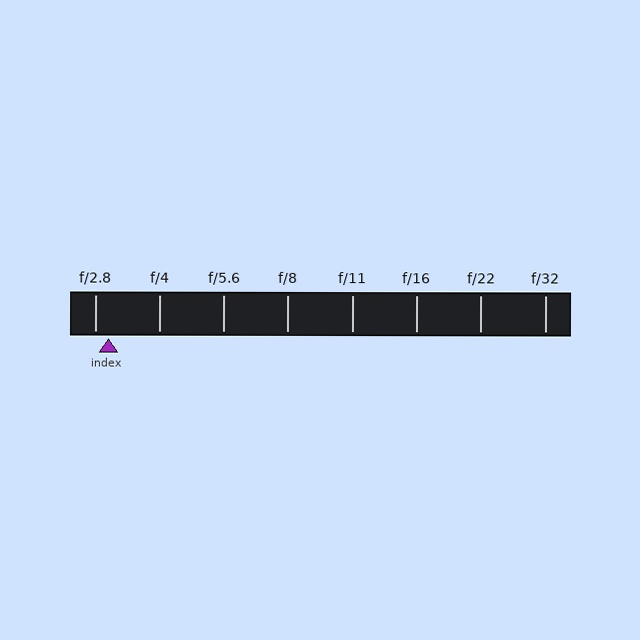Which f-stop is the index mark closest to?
The index mark is closest to f/2.8.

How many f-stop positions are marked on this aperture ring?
There are 8 f-stop positions marked.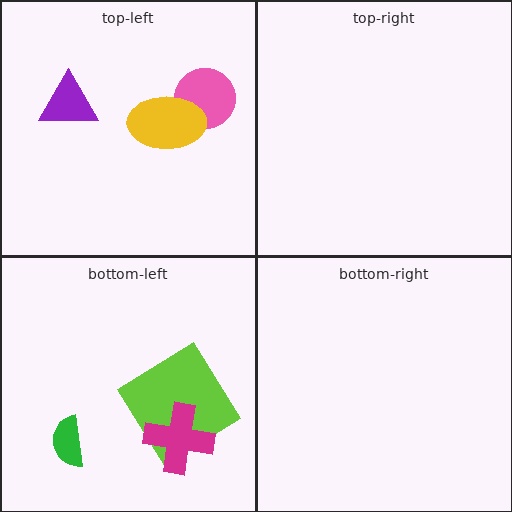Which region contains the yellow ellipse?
The top-left region.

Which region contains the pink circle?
The top-left region.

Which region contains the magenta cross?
The bottom-left region.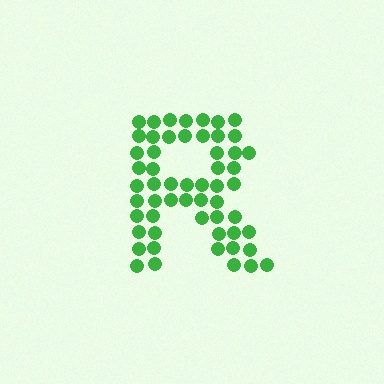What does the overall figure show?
The overall figure shows the letter R.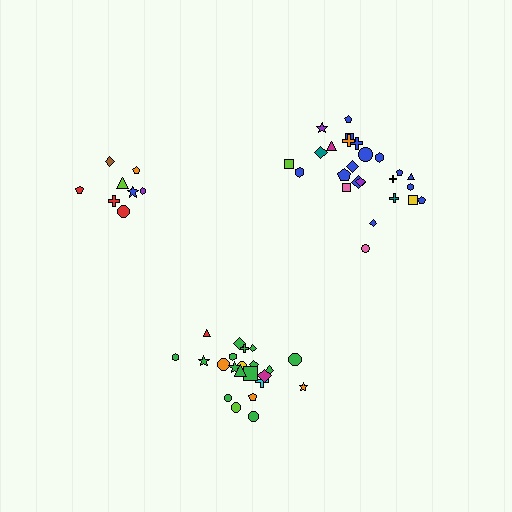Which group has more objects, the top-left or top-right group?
The top-right group.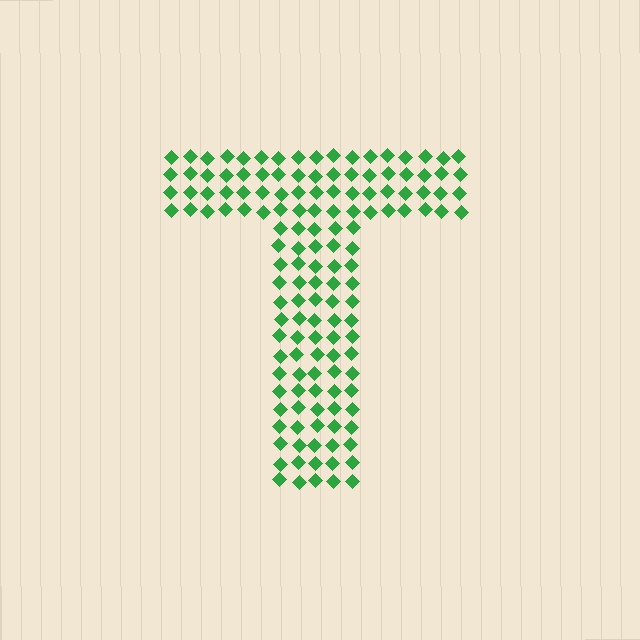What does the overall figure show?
The overall figure shows the letter T.